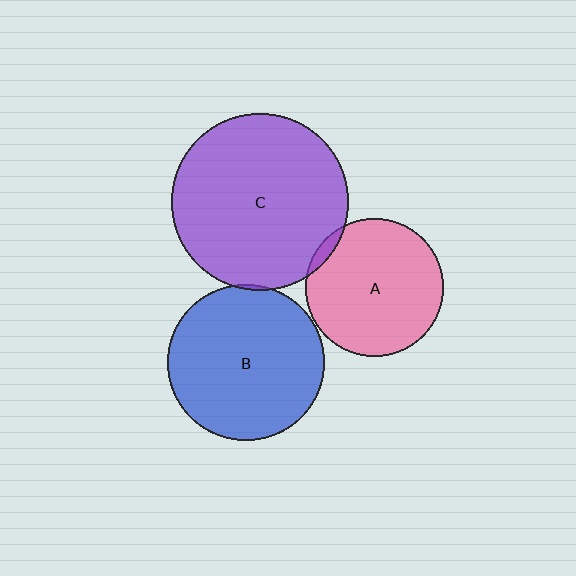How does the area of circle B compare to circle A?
Approximately 1.3 times.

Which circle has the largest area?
Circle C (purple).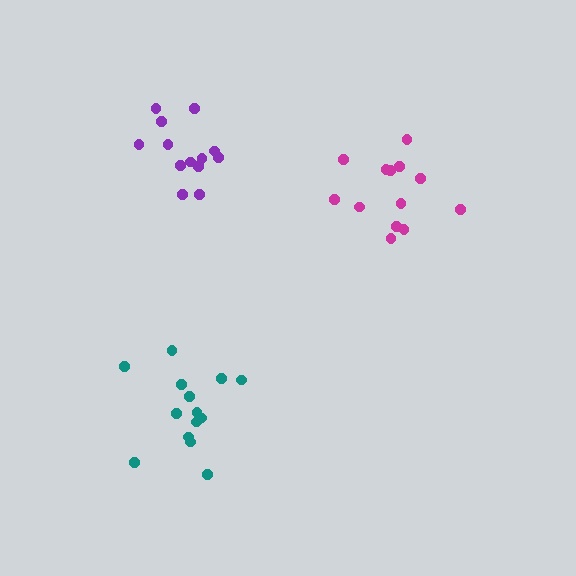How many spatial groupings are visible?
There are 3 spatial groupings.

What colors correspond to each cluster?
The clusters are colored: purple, teal, magenta.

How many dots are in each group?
Group 1: 13 dots, Group 2: 14 dots, Group 3: 13 dots (40 total).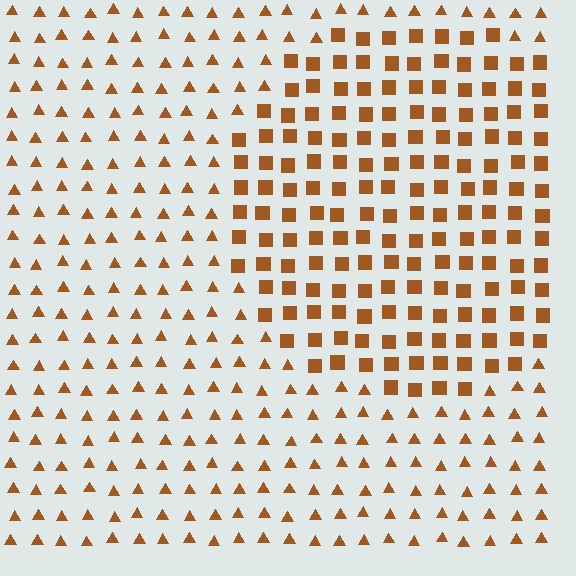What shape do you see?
I see a circle.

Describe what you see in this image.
The image is filled with small brown elements arranged in a uniform grid. A circle-shaped region contains squares, while the surrounding area contains triangles. The boundary is defined purely by the change in element shape.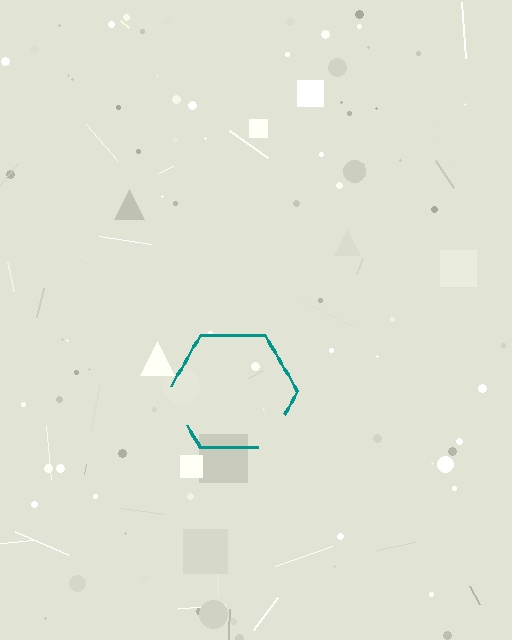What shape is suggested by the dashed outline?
The dashed outline suggests a hexagon.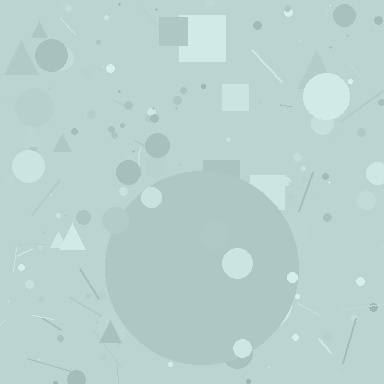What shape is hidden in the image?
A circle is hidden in the image.